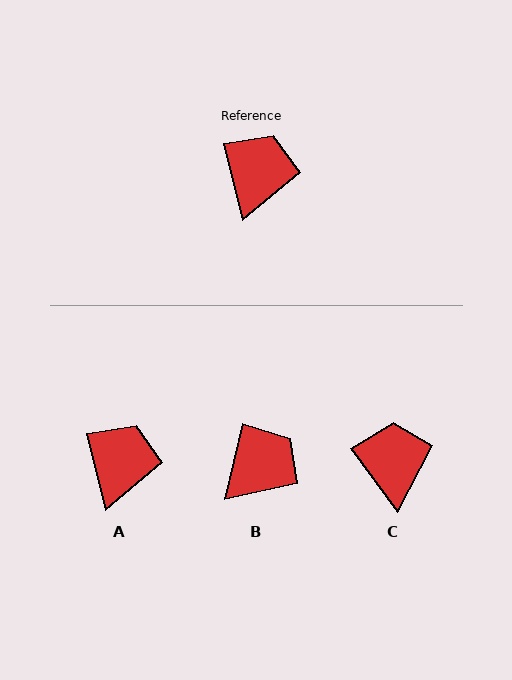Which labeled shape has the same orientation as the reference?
A.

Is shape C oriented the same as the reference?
No, it is off by about 22 degrees.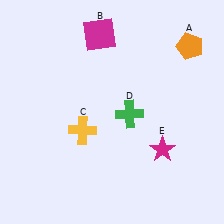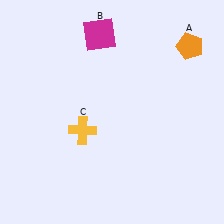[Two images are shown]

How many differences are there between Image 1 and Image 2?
There are 2 differences between the two images.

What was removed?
The magenta star (E), the green cross (D) were removed in Image 2.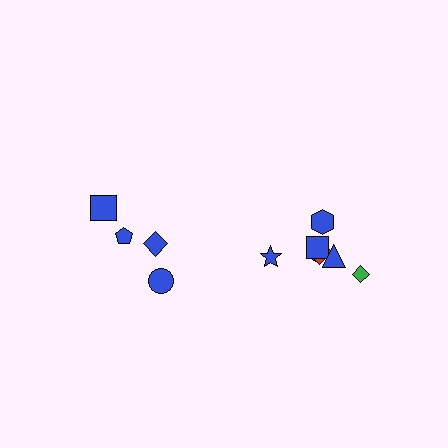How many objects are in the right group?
There are 7 objects.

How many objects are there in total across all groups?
There are 11 objects.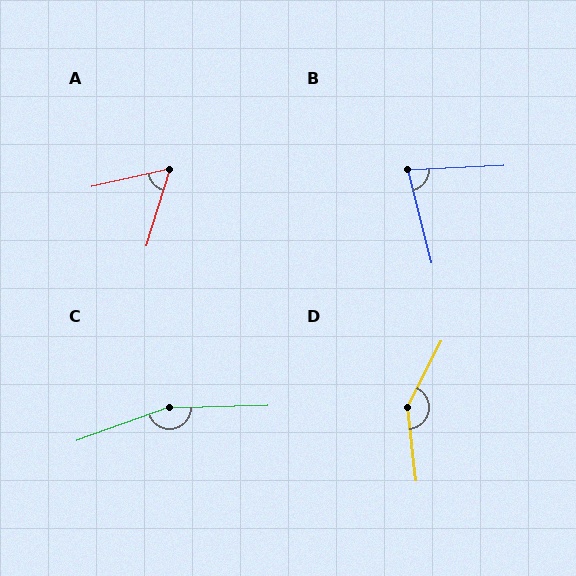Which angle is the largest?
C, at approximately 162 degrees.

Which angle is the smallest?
A, at approximately 60 degrees.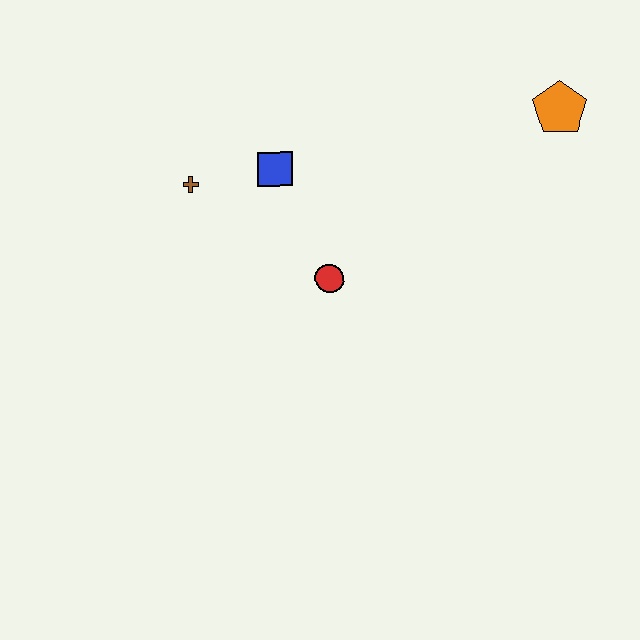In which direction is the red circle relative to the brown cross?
The red circle is to the right of the brown cross.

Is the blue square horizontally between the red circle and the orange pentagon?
No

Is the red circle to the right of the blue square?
Yes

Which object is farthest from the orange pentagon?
The brown cross is farthest from the orange pentagon.